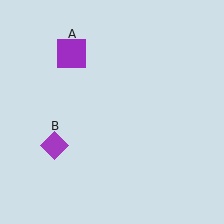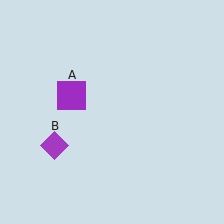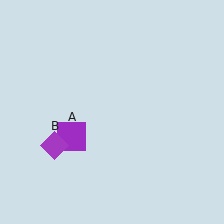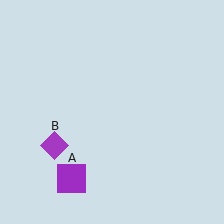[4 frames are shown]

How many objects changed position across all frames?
1 object changed position: purple square (object A).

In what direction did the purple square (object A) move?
The purple square (object A) moved down.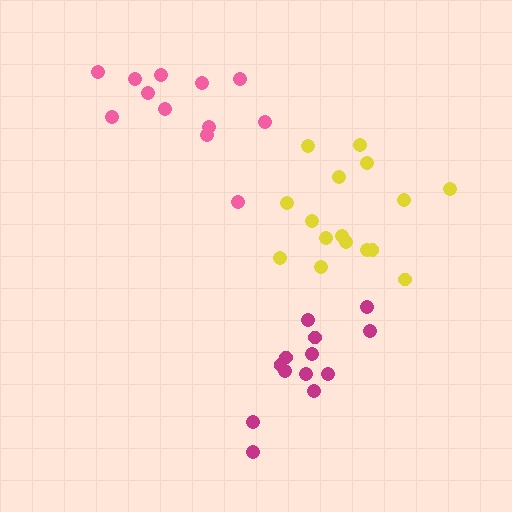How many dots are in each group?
Group 1: 12 dots, Group 2: 13 dots, Group 3: 16 dots (41 total).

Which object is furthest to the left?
The pink cluster is leftmost.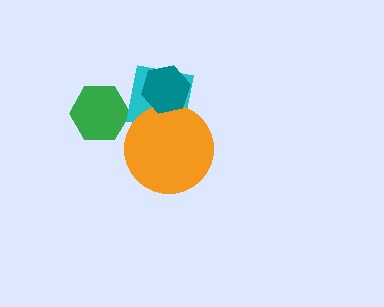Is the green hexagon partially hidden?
Yes, it is partially covered by another shape.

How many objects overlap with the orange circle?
2 objects overlap with the orange circle.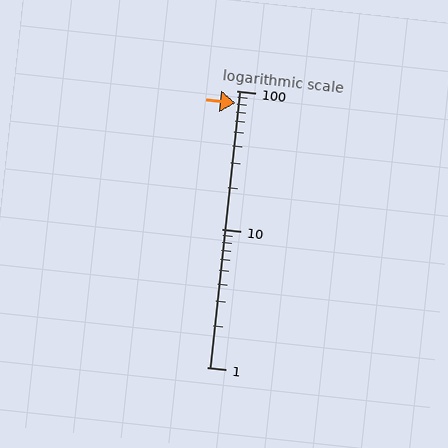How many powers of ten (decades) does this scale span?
The scale spans 2 decades, from 1 to 100.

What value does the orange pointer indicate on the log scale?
The pointer indicates approximately 81.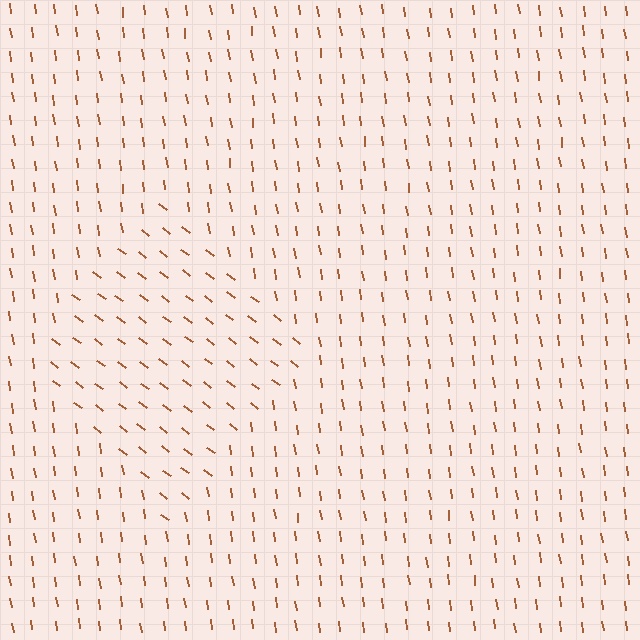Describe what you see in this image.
The image is filled with small brown line segments. A diamond region in the image has lines oriented differently from the surrounding lines, creating a visible texture boundary.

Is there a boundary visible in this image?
Yes, there is a texture boundary formed by a change in line orientation.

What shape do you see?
I see a diamond.